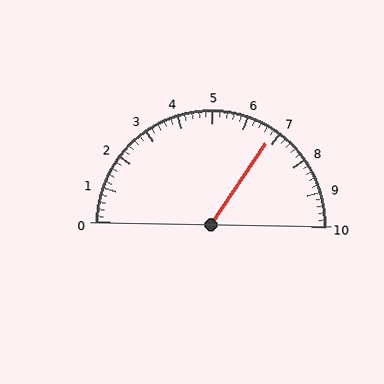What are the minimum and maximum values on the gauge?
The gauge ranges from 0 to 10.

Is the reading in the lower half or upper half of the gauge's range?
The reading is in the upper half of the range (0 to 10).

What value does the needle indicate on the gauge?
The needle indicates approximately 6.8.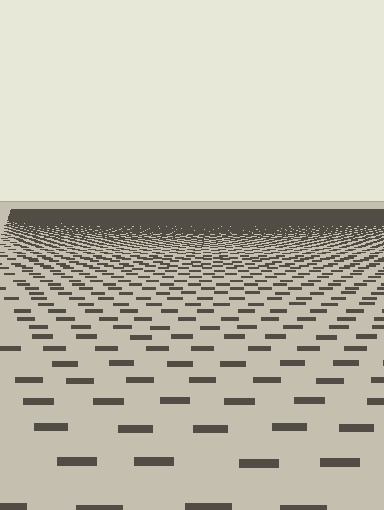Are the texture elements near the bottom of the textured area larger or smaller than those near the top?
Larger. Near the bottom, elements are closer to the viewer and appear at a bigger on-screen size.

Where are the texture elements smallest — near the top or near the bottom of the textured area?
Near the top.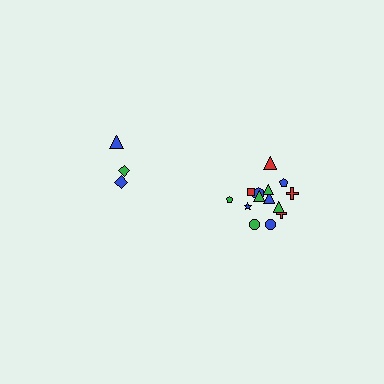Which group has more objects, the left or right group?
The right group.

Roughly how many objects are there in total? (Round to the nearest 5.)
Roughly 20 objects in total.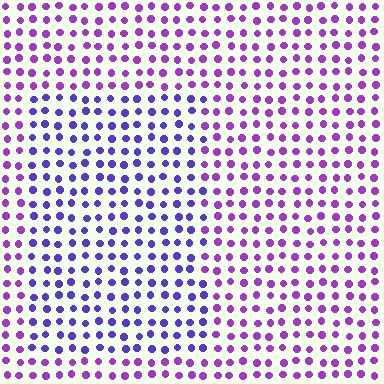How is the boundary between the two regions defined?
The boundary is defined purely by a slight shift in hue (about 32 degrees). Spacing, size, and orientation are identical on both sides.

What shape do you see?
I see a rectangle.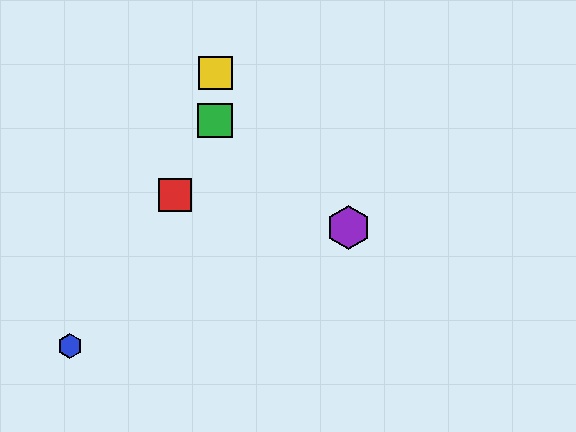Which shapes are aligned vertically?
The green square, the yellow square are aligned vertically.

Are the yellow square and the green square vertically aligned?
Yes, both are at x≈215.